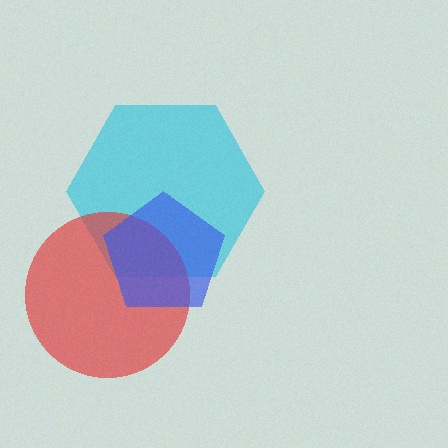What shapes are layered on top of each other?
The layered shapes are: a cyan hexagon, a red circle, a blue pentagon.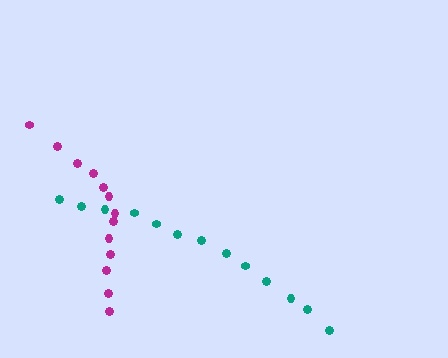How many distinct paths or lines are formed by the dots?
There are 2 distinct paths.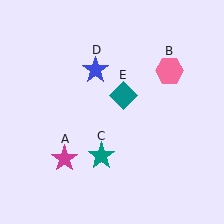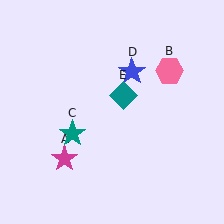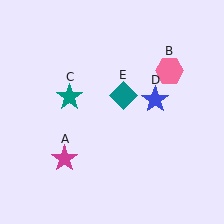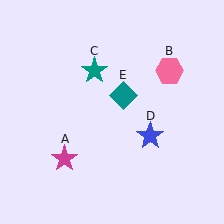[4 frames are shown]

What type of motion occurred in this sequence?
The teal star (object C), blue star (object D) rotated clockwise around the center of the scene.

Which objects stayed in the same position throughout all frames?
Magenta star (object A) and pink hexagon (object B) and teal diamond (object E) remained stationary.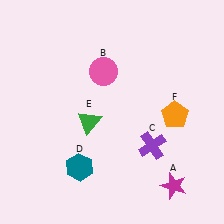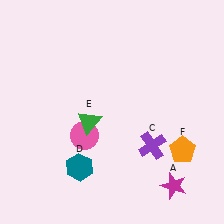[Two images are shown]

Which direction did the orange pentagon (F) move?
The orange pentagon (F) moved down.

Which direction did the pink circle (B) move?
The pink circle (B) moved down.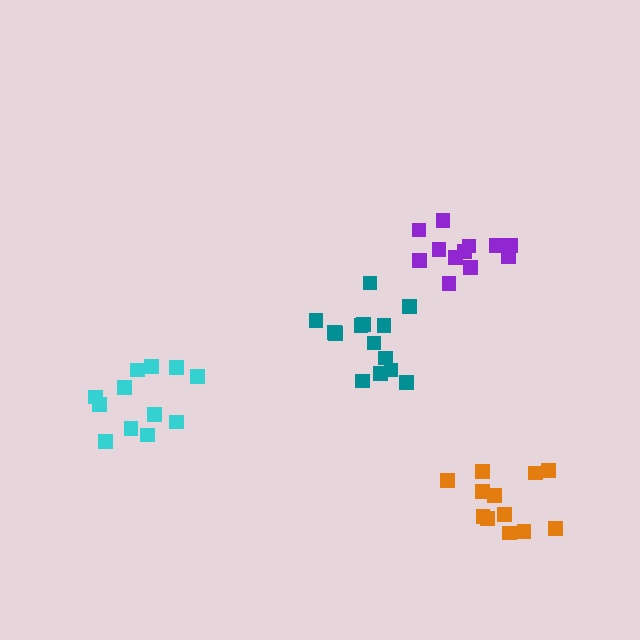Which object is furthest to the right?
The orange cluster is rightmost.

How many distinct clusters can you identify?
There are 4 distinct clusters.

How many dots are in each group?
Group 1: 12 dots, Group 2: 14 dots, Group 3: 12 dots, Group 4: 12 dots (50 total).